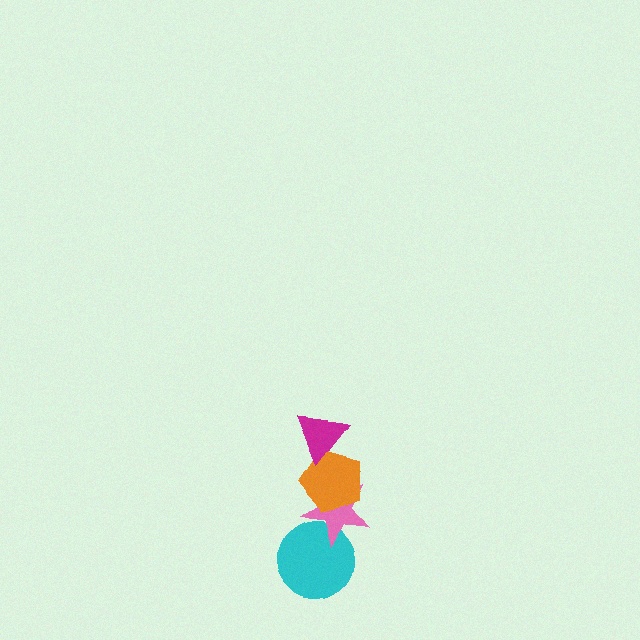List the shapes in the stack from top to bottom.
From top to bottom: the magenta triangle, the orange pentagon, the pink star, the cyan circle.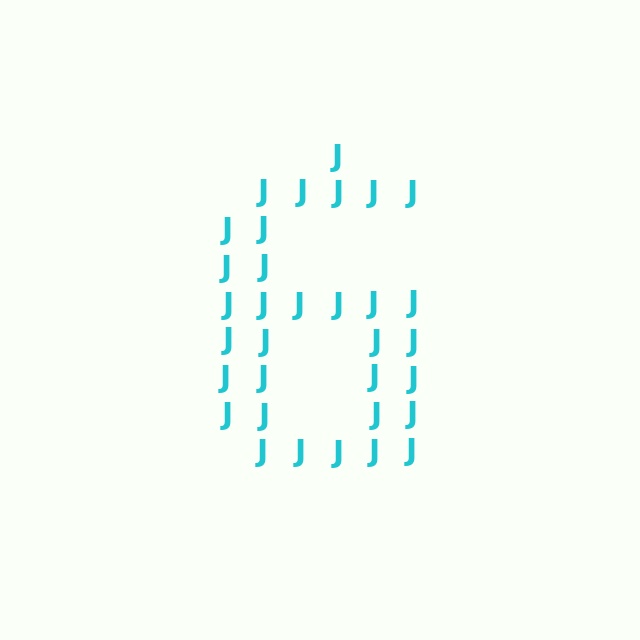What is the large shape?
The large shape is the digit 6.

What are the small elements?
The small elements are letter J's.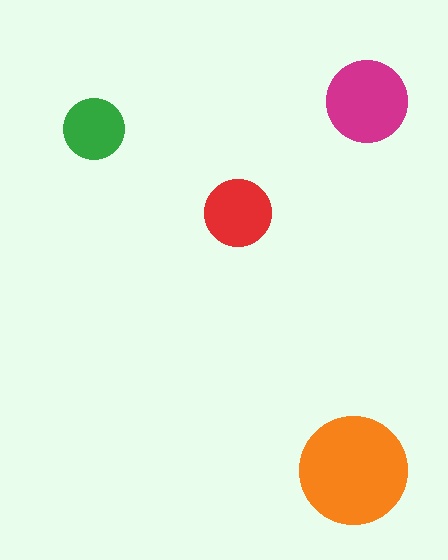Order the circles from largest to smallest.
the orange one, the magenta one, the red one, the green one.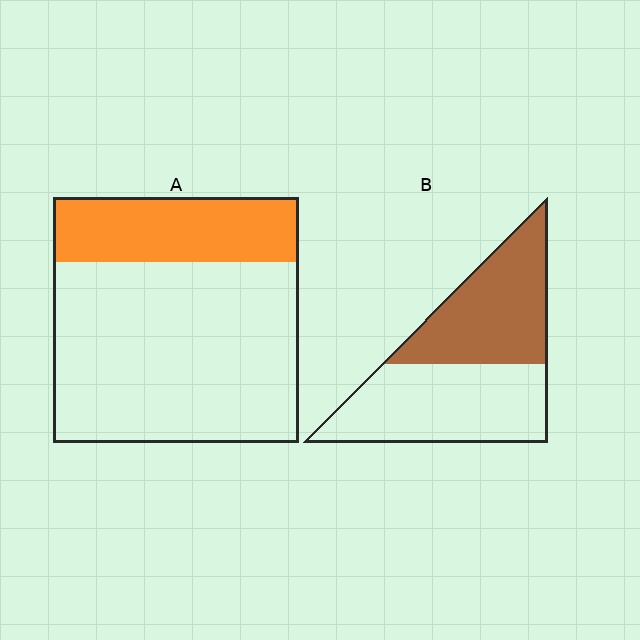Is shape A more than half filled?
No.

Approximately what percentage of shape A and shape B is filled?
A is approximately 25% and B is approximately 45%.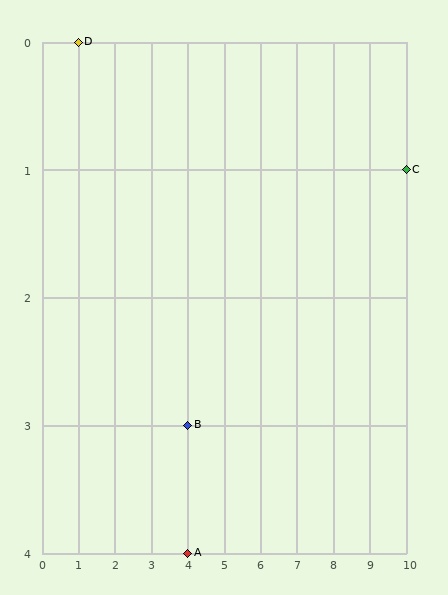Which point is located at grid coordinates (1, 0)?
Point D is at (1, 0).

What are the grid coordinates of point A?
Point A is at grid coordinates (4, 4).